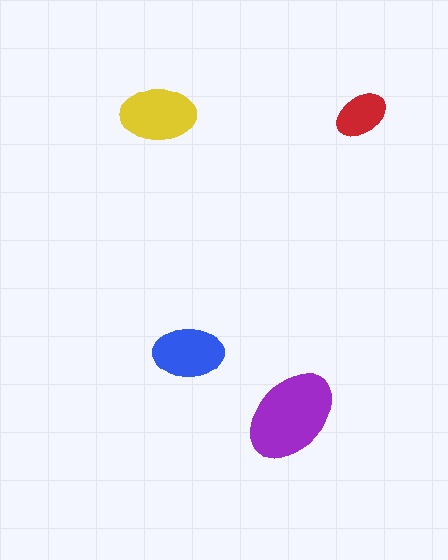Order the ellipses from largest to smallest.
the purple one, the yellow one, the blue one, the red one.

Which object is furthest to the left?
The yellow ellipse is leftmost.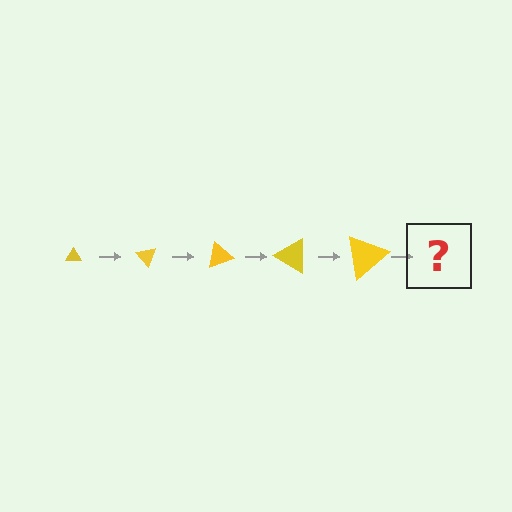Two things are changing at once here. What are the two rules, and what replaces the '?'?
The two rules are that the triangle grows larger each step and it rotates 50 degrees each step. The '?' should be a triangle, larger than the previous one and rotated 250 degrees from the start.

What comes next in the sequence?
The next element should be a triangle, larger than the previous one and rotated 250 degrees from the start.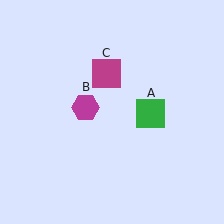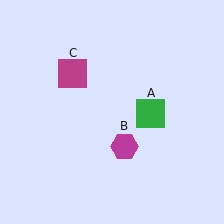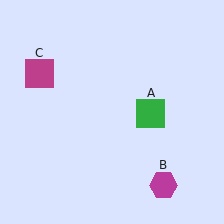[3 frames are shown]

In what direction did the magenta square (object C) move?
The magenta square (object C) moved left.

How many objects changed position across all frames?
2 objects changed position: magenta hexagon (object B), magenta square (object C).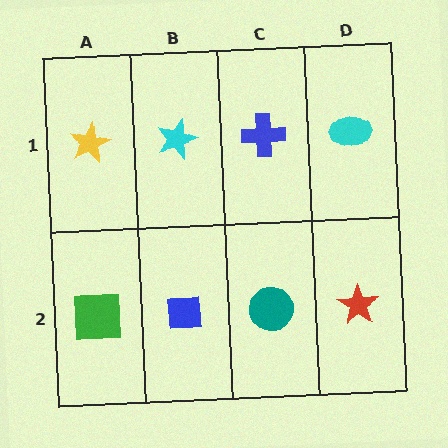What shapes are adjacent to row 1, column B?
A blue square (row 2, column B), a yellow star (row 1, column A), a blue cross (row 1, column C).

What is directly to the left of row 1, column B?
A yellow star.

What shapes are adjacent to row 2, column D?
A cyan ellipse (row 1, column D), a teal circle (row 2, column C).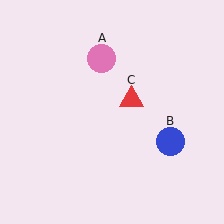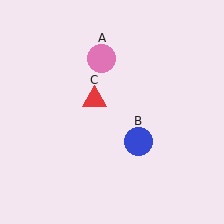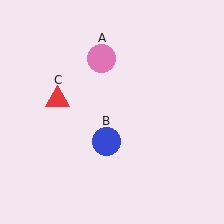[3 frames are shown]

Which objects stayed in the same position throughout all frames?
Pink circle (object A) remained stationary.